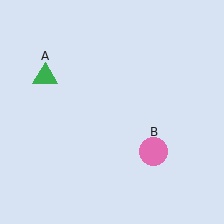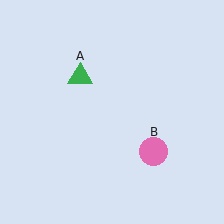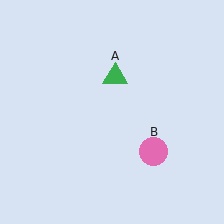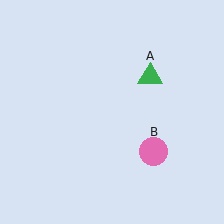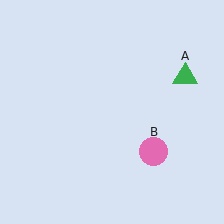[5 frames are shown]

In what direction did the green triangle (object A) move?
The green triangle (object A) moved right.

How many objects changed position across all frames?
1 object changed position: green triangle (object A).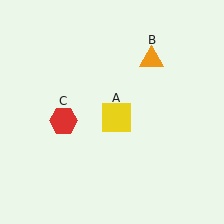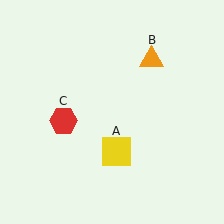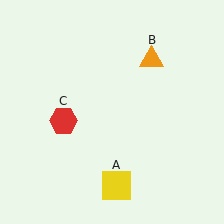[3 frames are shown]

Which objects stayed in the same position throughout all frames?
Orange triangle (object B) and red hexagon (object C) remained stationary.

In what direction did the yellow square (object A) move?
The yellow square (object A) moved down.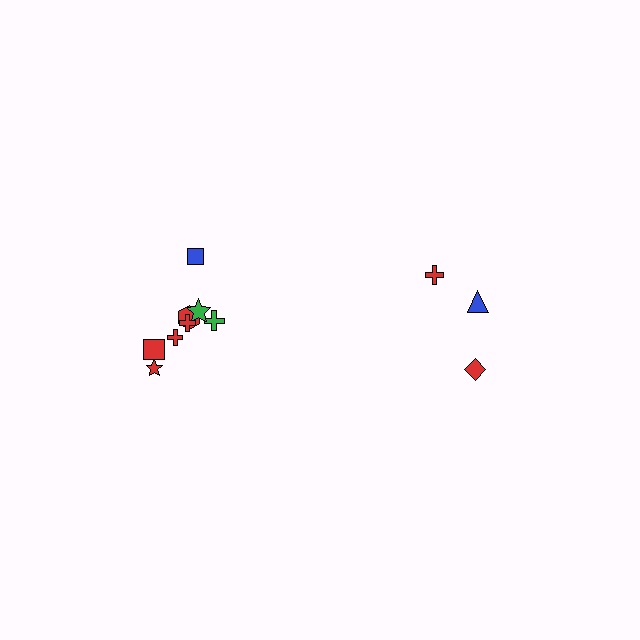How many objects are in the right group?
There are 3 objects.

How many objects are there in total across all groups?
There are 11 objects.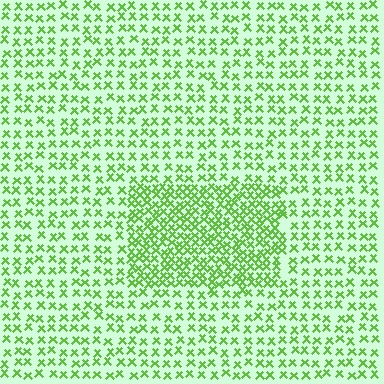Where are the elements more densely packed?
The elements are more densely packed inside the rectangle boundary.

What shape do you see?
I see a rectangle.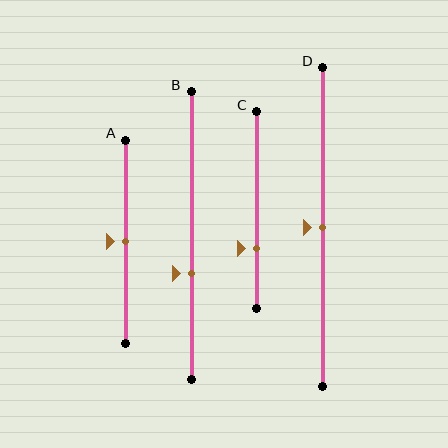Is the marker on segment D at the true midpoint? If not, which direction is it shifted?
Yes, the marker on segment D is at the true midpoint.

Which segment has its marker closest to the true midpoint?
Segment A has its marker closest to the true midpoint.